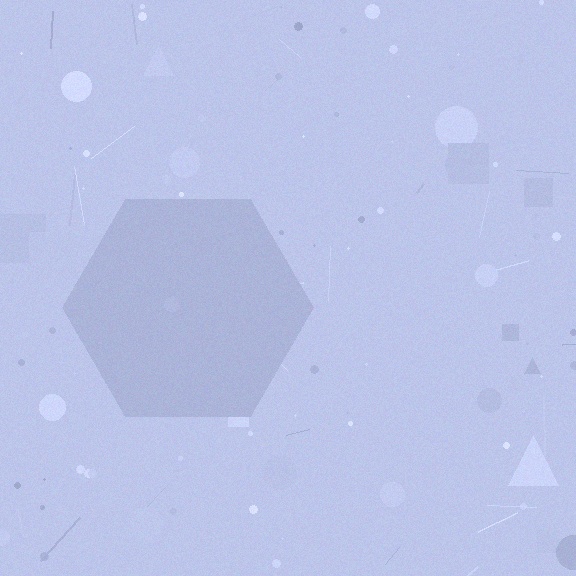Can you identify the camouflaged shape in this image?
The camouflaged shape is a hexagon.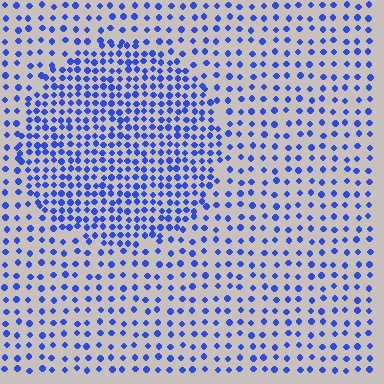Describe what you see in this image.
The image contains small blue elements arranged at two different densities. A circle-shaped region is visible where the elements are more densely packed than the surrounding area.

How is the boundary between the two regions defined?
The boundary is defined by a change in element density (approximately 2.0x ratio). All elements are the same color, size, and shape.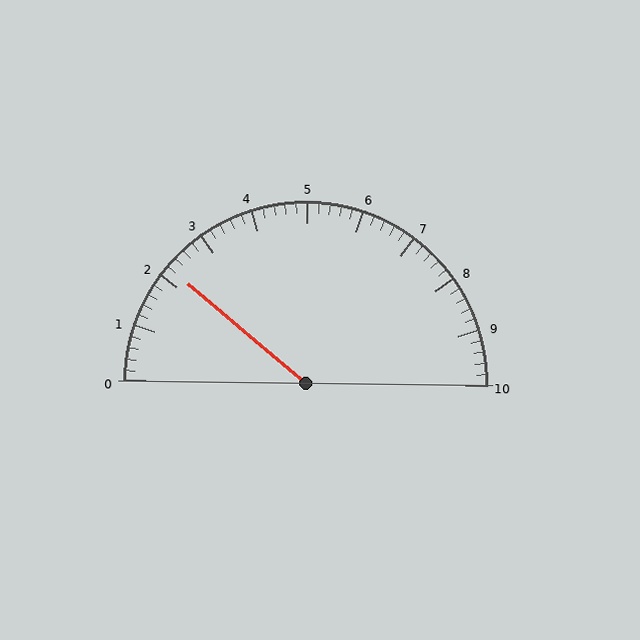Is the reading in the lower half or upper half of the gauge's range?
The reading is in the lower half of the range (0 to 10).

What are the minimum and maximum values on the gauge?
The gauge ranges from 0 to 10.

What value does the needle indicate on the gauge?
The needle indicates approximately 2.2.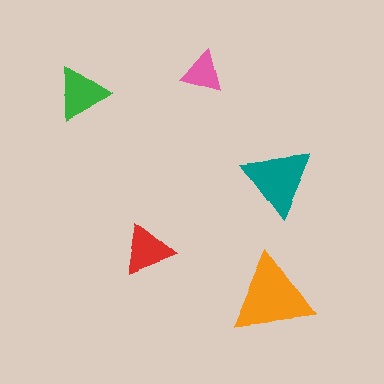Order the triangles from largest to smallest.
the orange one, the teal one, the green one, the red one, the pink one.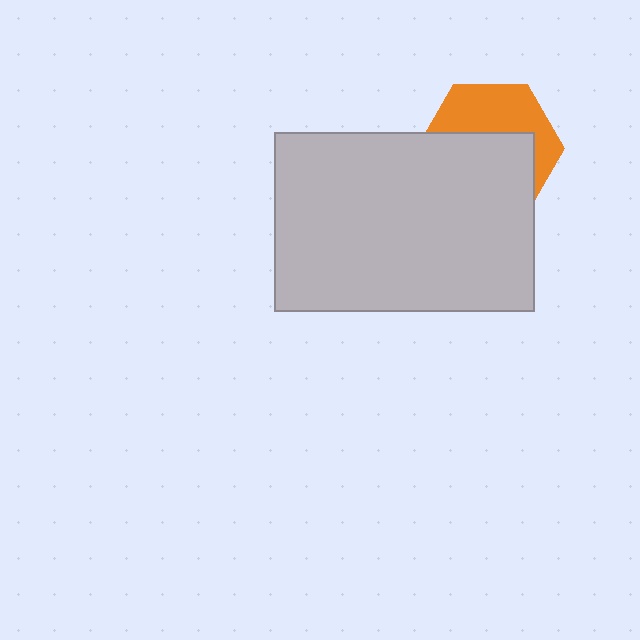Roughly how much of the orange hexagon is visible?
A small part of it is visible (roughly 42%).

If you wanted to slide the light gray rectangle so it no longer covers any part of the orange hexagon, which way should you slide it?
Slide it down — that is the most direct way to separate the two shapes.